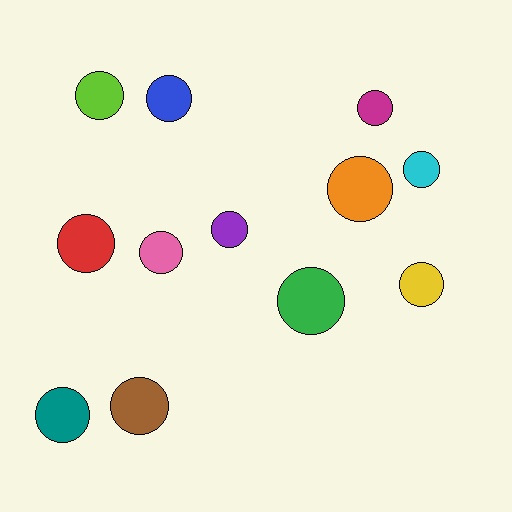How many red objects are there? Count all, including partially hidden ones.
There is 1 red object.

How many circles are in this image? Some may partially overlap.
There are 12 circles.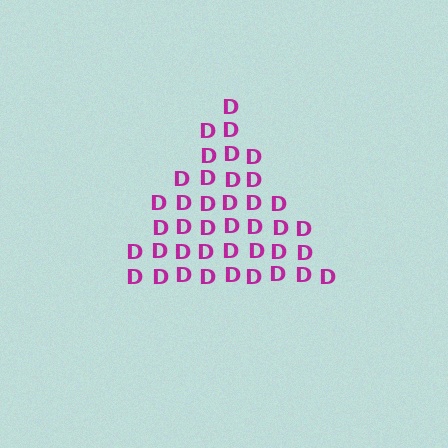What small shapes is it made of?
It is made of small letter D's.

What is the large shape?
The large shape is a triangle.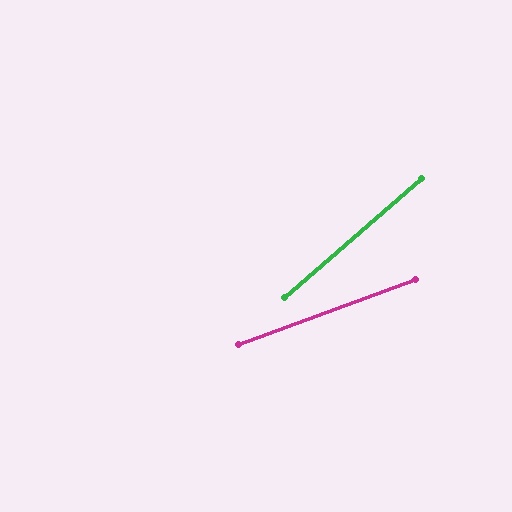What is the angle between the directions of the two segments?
Approximately 20 degrees.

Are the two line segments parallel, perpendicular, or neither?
Neither parallel nor perpendicular — they differ by about 20°.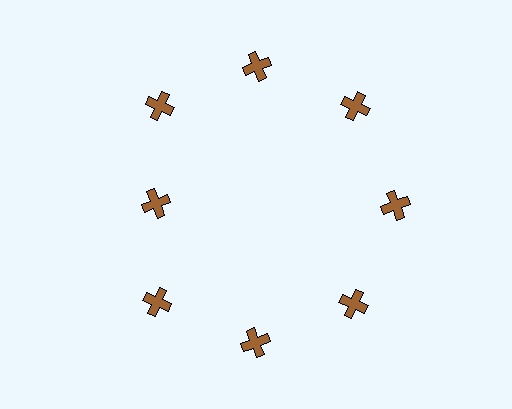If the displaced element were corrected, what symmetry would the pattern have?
It would have 8-fold rotational symmetry — the pattern would map onto itself every 45 degrees.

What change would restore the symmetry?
The symmetry would be restored by moving it outward, back onto the ring so that all 8 crosses sit at equal angles and equal distance from the center.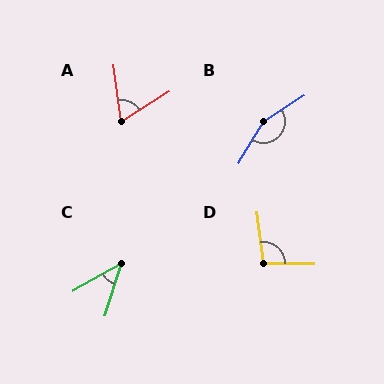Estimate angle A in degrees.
Approximately 66 degrees.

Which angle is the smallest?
C, at approximately 43 degrees.